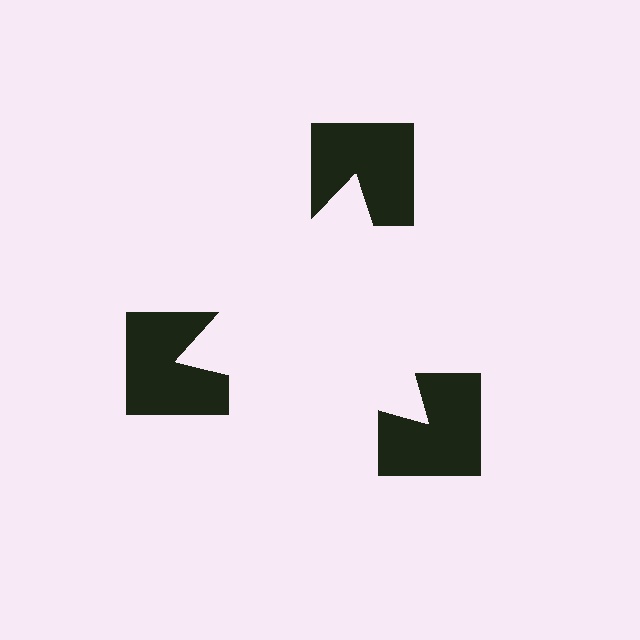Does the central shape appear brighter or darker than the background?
It typically appears slightly brighter than the background, even though no actual brightness change is drawn.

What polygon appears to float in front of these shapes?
An illusory triangle — its edges are inferred from the aligned wedge cuts in the notched squares, not physically drawn.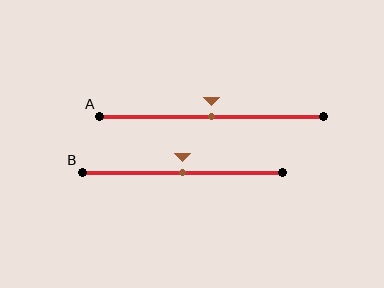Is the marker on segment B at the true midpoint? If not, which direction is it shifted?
Yes, the marker on segment B is at the true midpoint.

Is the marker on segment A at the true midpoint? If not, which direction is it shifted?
Yes, the marker on segment A is at the true midpoint.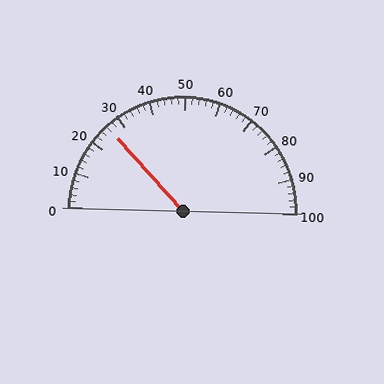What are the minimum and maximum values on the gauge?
The gauge ranges from 0 to 100.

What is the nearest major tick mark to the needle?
The nearest major tick mark is 30.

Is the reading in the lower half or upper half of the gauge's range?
The reading is in the lower half of the range (0 to 100).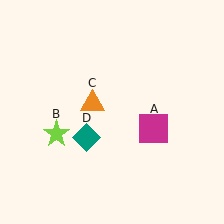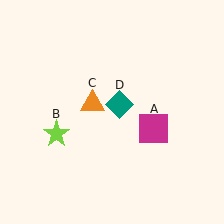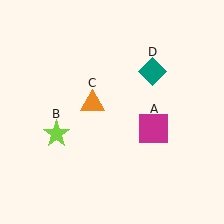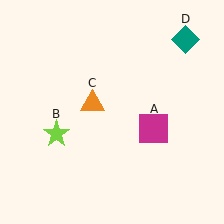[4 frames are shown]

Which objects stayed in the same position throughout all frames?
Magenta square (object A) and lime star (object B) and orange triangle (object C) remained stationary.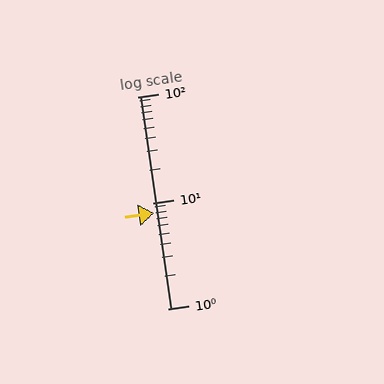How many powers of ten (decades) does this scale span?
The scale spans 2 decades, from 1 to 100.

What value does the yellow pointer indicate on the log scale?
The pointer indicates approximately 7.9.